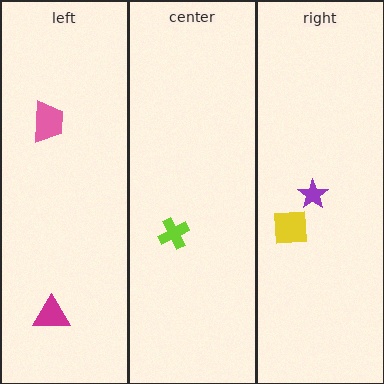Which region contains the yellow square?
The right region.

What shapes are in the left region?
The pink trapezoid, the magenta triangle.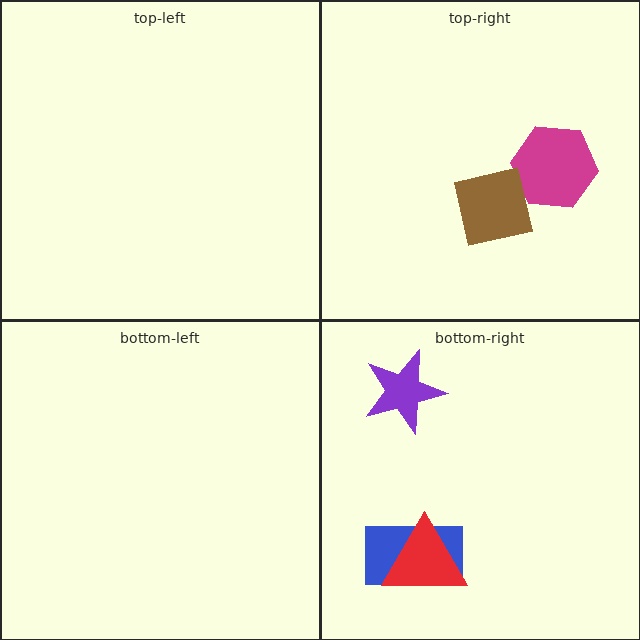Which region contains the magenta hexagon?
The top-right region.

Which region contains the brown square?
The top-right region.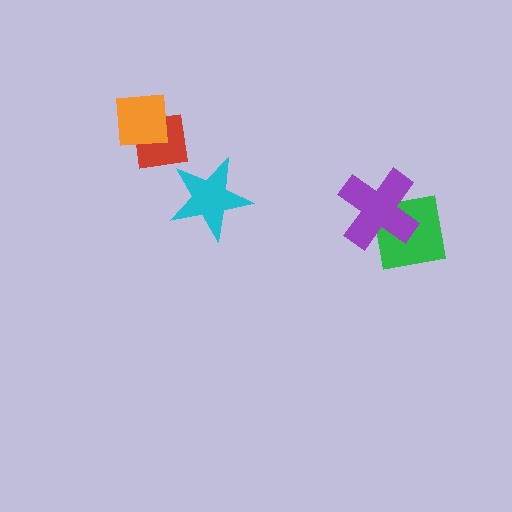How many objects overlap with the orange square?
1 object overlaps with the orange square.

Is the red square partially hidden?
Yes, it is partially covered by another shape.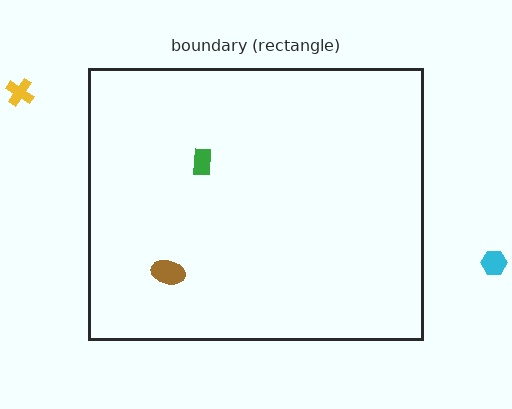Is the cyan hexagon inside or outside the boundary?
Outside.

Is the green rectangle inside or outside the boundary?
Inside.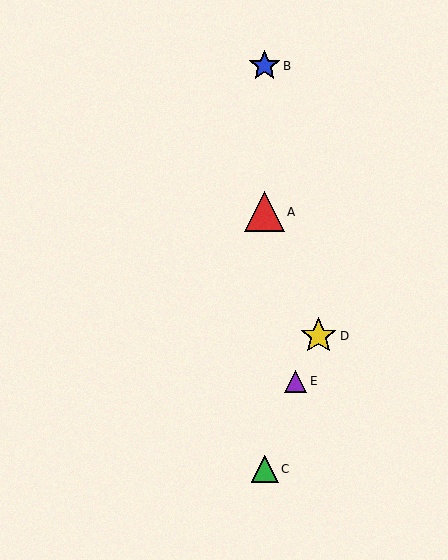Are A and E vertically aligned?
No, A is at x≈265 and E is at x≈296.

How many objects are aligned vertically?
3 objects (A, B, C) are aligned vertically.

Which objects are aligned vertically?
Objects A, B, C are aligned vertically.